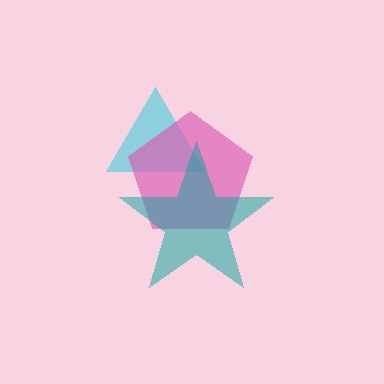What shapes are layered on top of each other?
The layered shapes are: a cyan triangle, a pink pentagon, a teal star.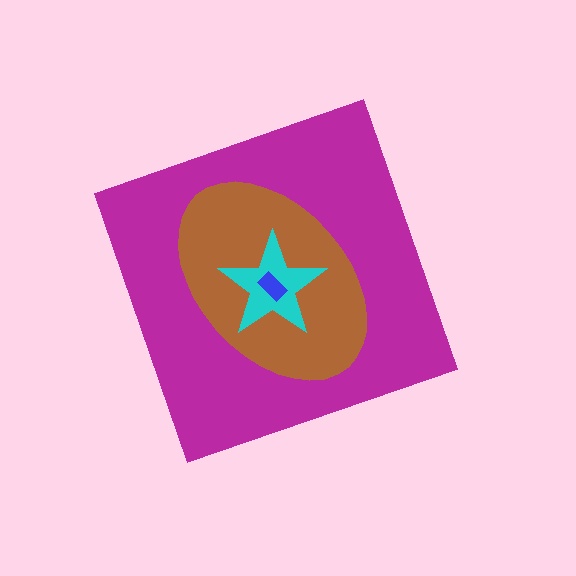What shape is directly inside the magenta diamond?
The brown ellipse.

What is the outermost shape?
The magenta diamond.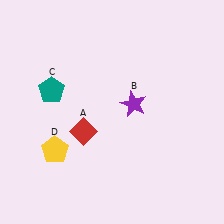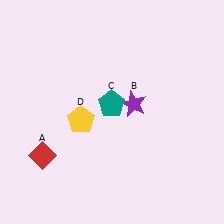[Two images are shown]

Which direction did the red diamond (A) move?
The red diamond (A) moved left.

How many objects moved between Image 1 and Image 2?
3 objects moved between the two images.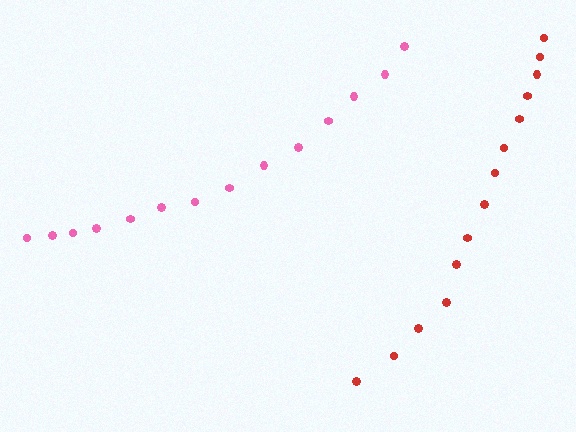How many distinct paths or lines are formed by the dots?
There are 2 distinct paths.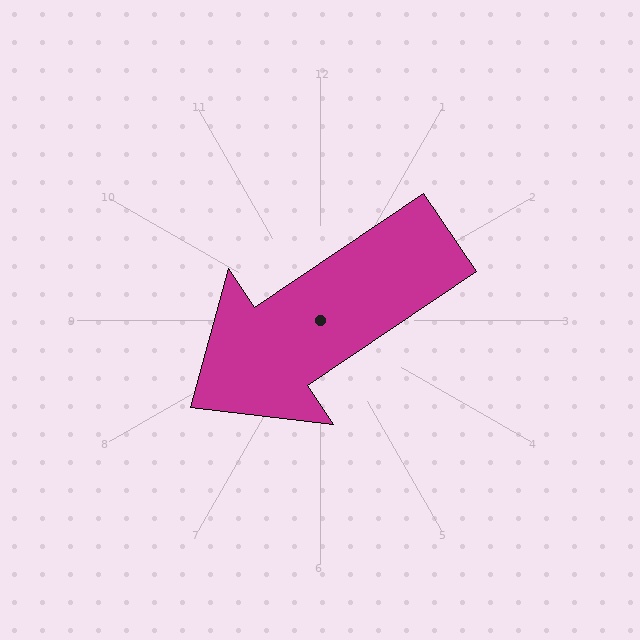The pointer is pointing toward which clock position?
Roughly 8 o'clock.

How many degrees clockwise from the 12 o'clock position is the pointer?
Approximately 236 degrees.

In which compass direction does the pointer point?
Southwest.